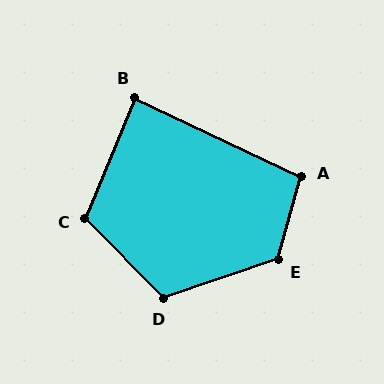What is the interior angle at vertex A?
Approximately 100 degrees (obtuse).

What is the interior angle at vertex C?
Approximately 113 degrees (obtuse).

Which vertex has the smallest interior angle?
B, at approximately 87 degrees.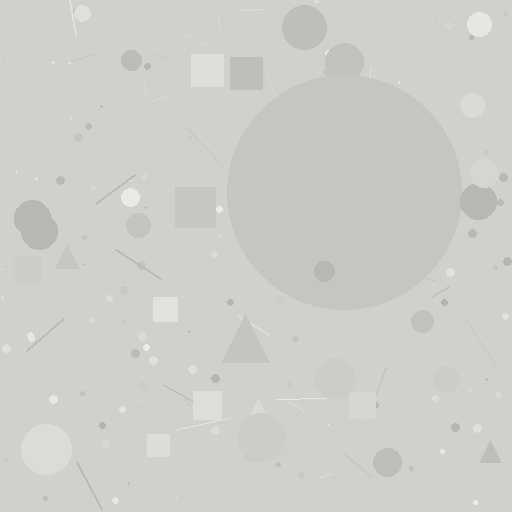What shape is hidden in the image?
A circle is hidden in the image.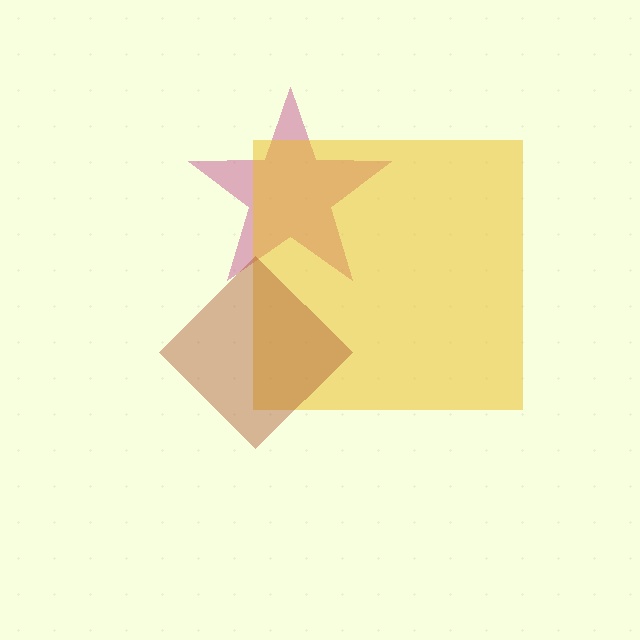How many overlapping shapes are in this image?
There are 3 overlapping shapes in the image.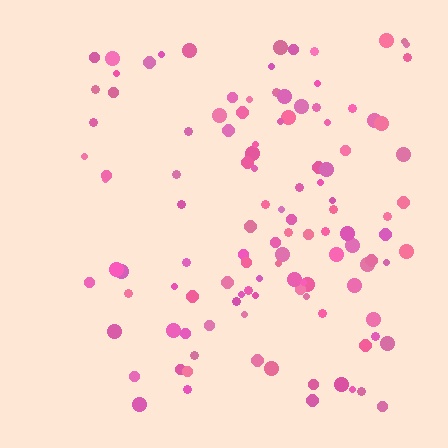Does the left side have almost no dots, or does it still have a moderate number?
Still a moderate number, just noticeably fewer than the right.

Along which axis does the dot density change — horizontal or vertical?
Horizontal.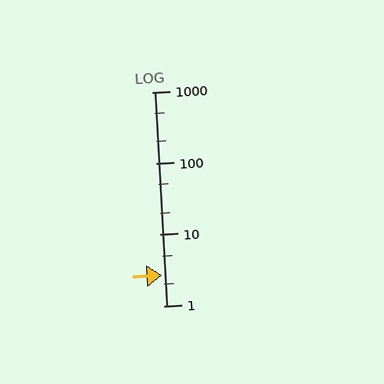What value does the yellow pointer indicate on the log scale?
The pointer indicates approximately 2.7.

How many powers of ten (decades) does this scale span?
The scale spans 3 decades, from 1 to 1000.